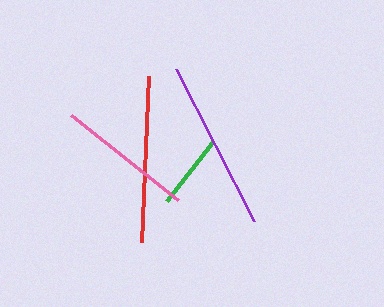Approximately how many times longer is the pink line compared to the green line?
The pink line is approximately 1.8 times the length of the green line.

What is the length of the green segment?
The green segment is approximately 75 pixels long.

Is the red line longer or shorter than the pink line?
The red line is longer than the pink line.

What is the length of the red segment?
The red segment is approximately 166 pixels long.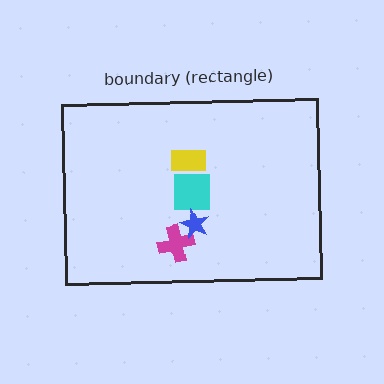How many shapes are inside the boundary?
4 inside, 0 outside.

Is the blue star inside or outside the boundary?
Inside.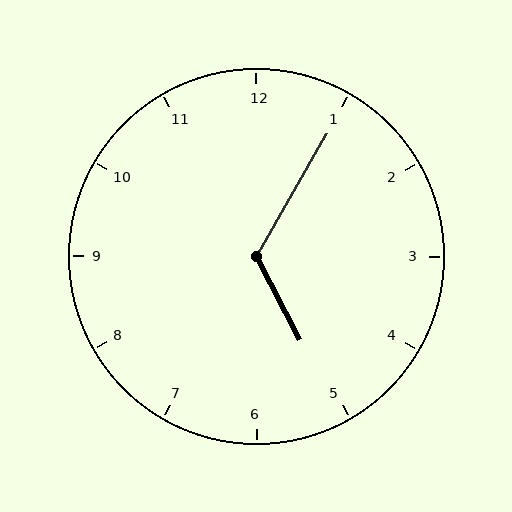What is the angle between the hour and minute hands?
Approximately 122 degrees.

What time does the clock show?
5:05.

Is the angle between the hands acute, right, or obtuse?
It is obtuse.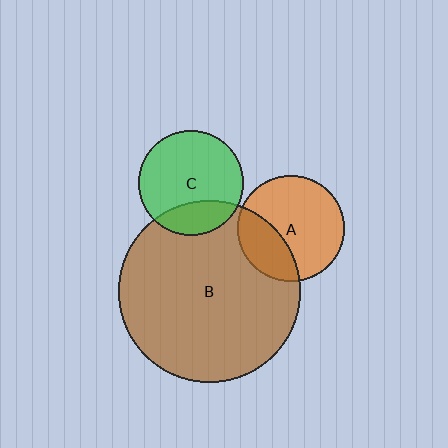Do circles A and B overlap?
Yes.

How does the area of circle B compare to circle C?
Approximately 3.0 times.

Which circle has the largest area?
Circle B (brown).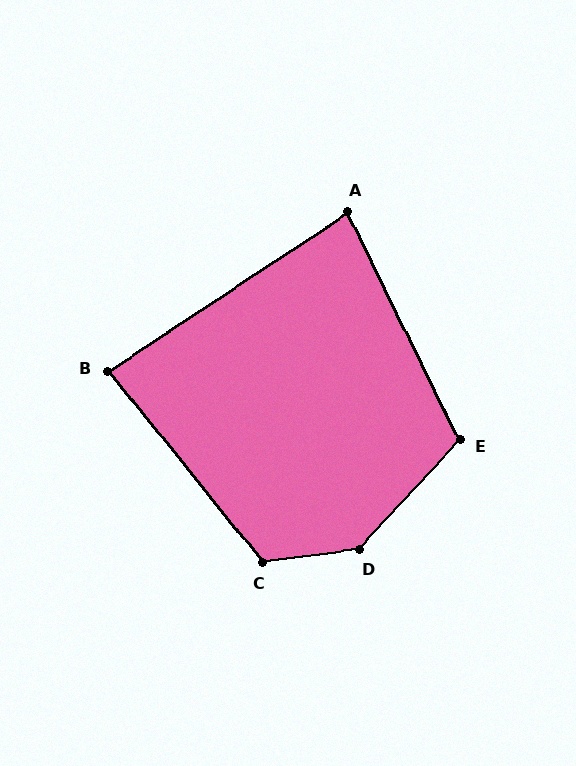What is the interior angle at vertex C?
Approximately 122 degrees (obtuse).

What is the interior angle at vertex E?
Approximately 111 degrees (obtuse).